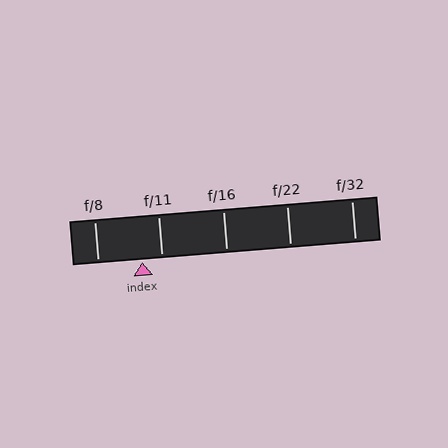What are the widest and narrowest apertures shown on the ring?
The widest aperture shown is f/8 and the narrowest is f/32.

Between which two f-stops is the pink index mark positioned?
The index mark is between f/8 and f/11.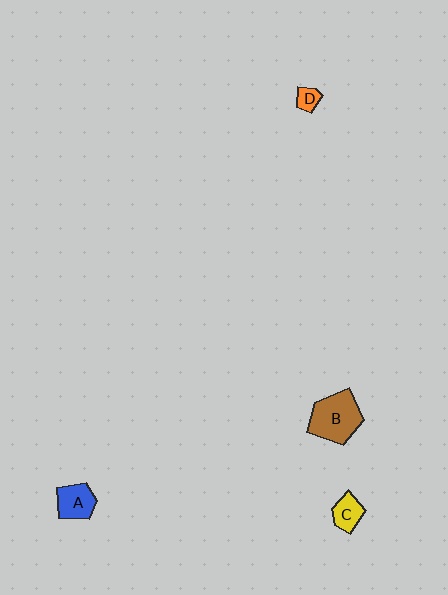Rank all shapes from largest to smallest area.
From largest to smallest: B (brown), A (blue), C (yellow), D (orange).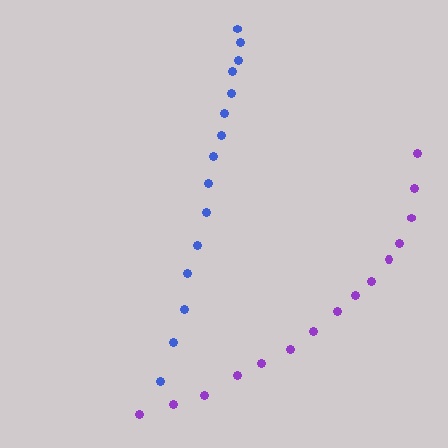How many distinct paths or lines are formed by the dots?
There are 2 distinct paths.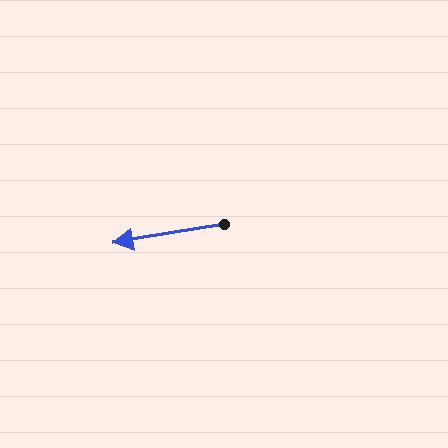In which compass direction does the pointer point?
West.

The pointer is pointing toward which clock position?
Roughly 9 o'clock.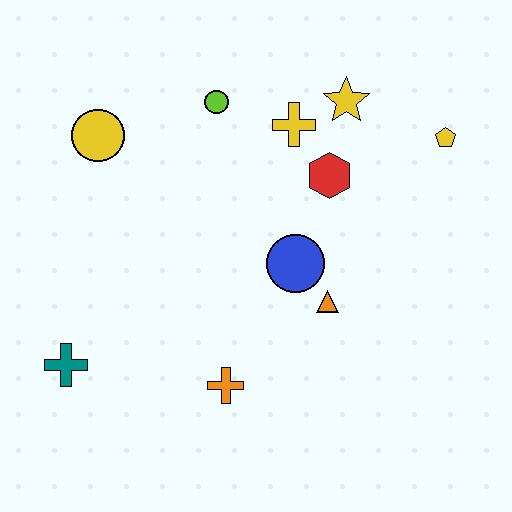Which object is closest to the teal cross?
The orange cross is closest to the teal cross.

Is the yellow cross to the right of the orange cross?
Yes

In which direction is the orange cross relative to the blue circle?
The orange cross is below the blue circle.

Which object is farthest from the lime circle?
The teal cross is farthest from the lime circle.